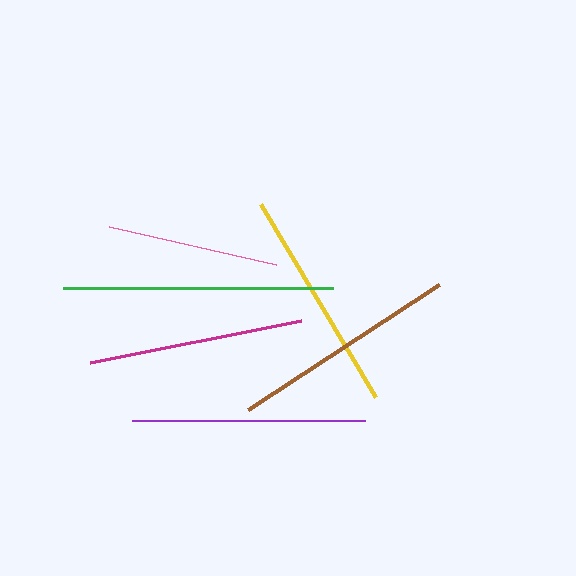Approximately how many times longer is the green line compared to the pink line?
The green line is approximately 1.6 times the length of the pink line.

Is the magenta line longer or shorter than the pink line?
The magenta line is longer than the pink line.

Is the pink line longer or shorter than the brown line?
The brown line is longer than the pink line.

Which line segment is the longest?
The green line is the longest at approximately 270 pixels.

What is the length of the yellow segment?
The yellow segment is approximately 224 pixels long.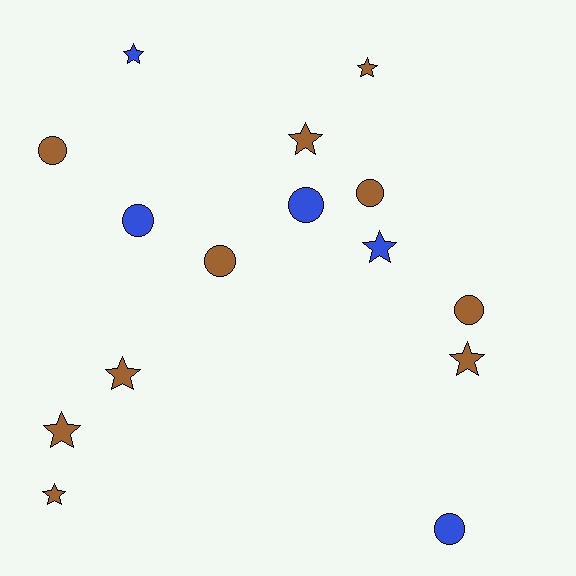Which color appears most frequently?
Brown, with 10 objects.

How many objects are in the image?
There are 15 objects.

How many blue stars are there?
There are 2 blue stars.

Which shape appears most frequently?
Star, with 8 objects.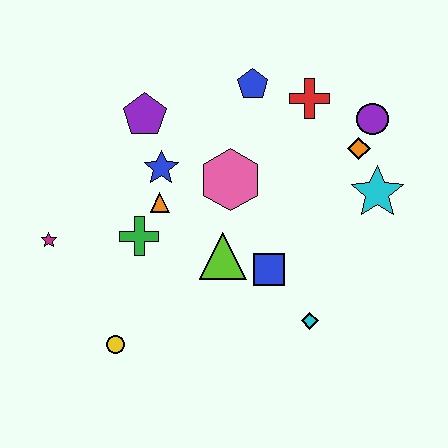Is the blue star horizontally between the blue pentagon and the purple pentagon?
Yes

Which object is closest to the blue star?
The orange triangle is closest to the blue star.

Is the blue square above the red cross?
No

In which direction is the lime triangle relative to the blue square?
The lime triangle is to the left of the blue square.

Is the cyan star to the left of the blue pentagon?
No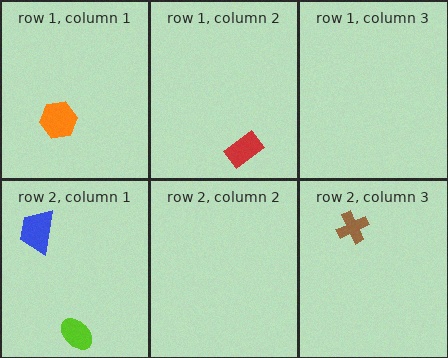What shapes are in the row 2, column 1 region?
The lime ellipse, the blue trapezoid.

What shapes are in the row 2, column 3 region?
The brown cross.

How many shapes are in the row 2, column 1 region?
2.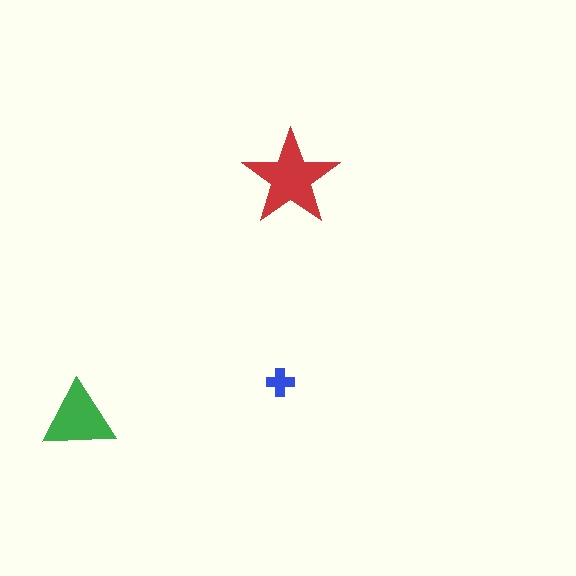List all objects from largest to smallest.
The red star, the green triangle, the blue cross.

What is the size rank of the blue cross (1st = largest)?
3rd.